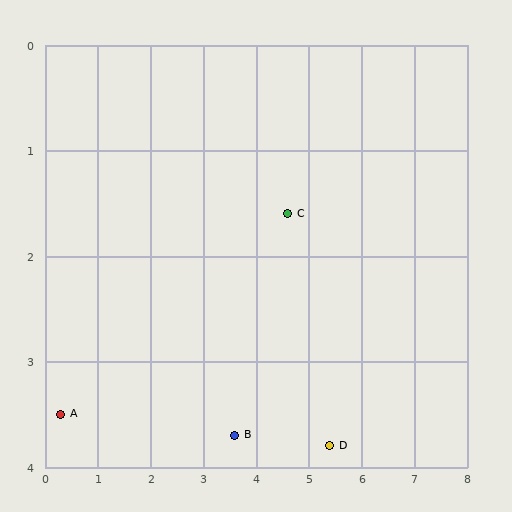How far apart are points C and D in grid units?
Points C and D are about 2.3 grid units apart.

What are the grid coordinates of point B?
Point B is at approximately (3.6, 3.7).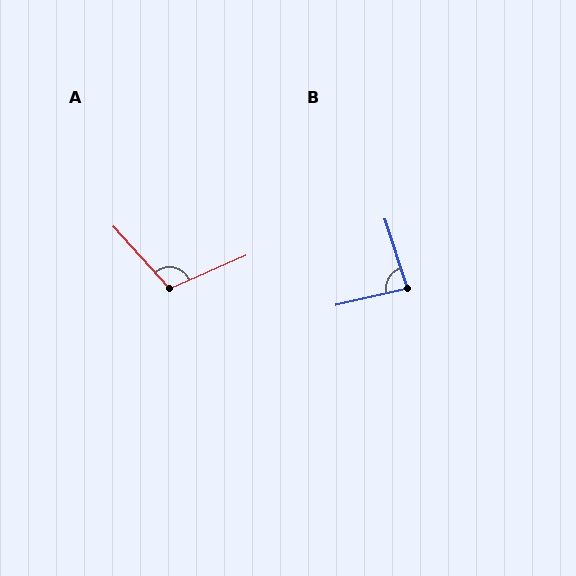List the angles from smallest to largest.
B (85°), A (108°).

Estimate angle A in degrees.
Approximately 108 degrees.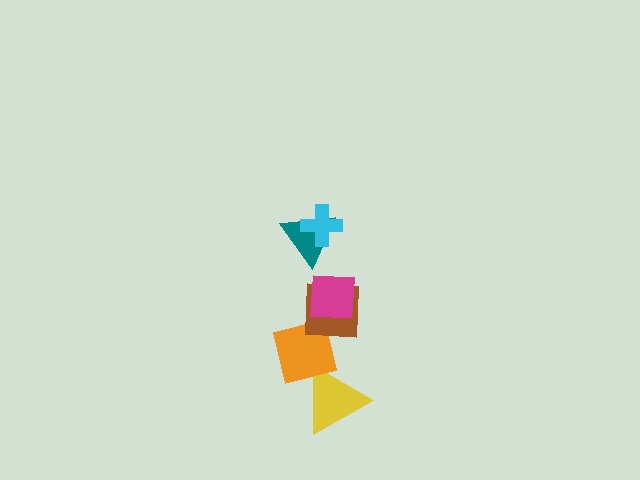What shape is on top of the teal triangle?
The cyan cross is on top of the teal triangle.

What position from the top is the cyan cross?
The cyan cross is 1st from the top.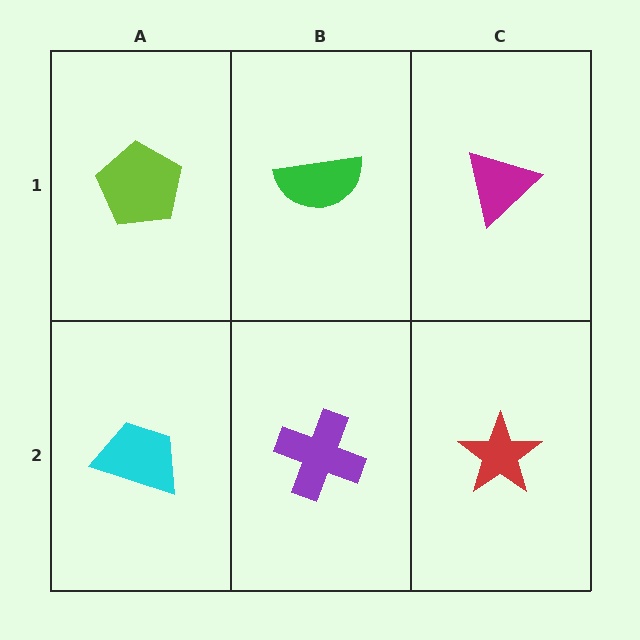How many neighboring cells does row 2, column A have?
2.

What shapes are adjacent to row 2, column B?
A green semicircle (row 1, column B), a cyan trapezoid (row 2, column A), a red star (row 2, column C).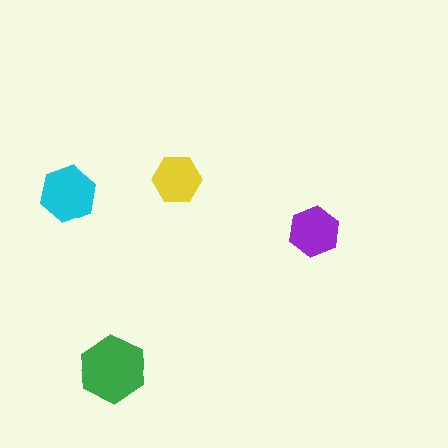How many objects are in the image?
There are 4 objects in the image.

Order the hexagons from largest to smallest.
the green one, the cyan one, the purple one, the yellow one.